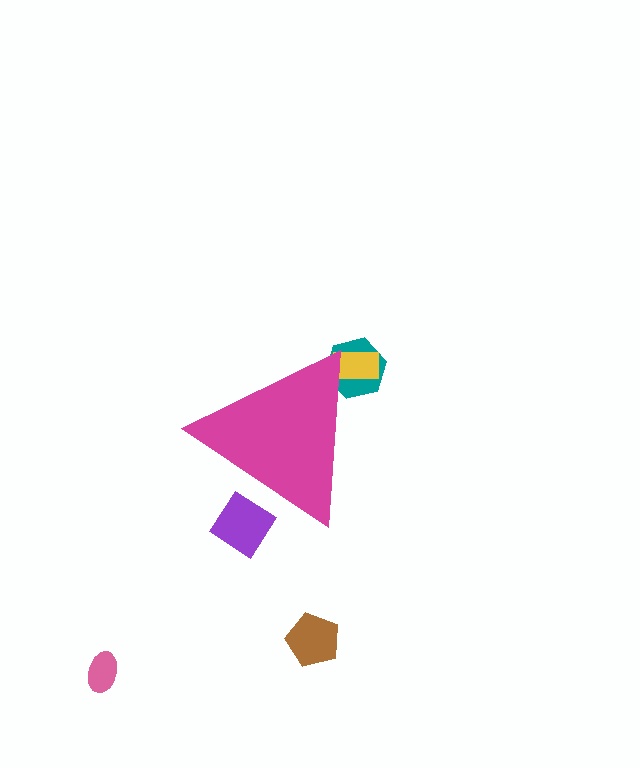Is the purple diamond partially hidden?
Yes, the purple diamond is partially hidden behind the magenta triangle.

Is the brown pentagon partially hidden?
No, the brown pentagon is fully visible.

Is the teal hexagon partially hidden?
Yes, the teal hexagon is partially hidden behind the magenta triangle.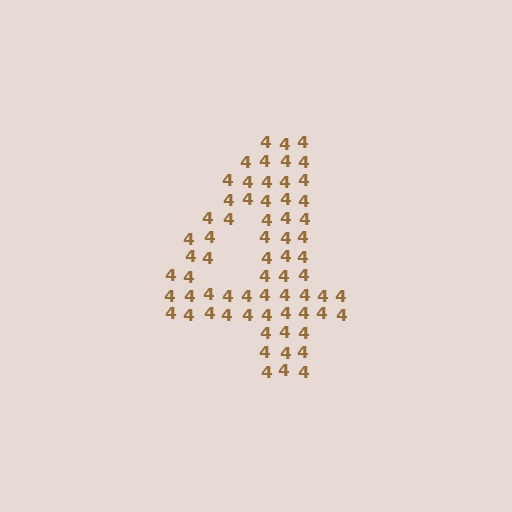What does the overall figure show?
The overall figure shows the digit 4.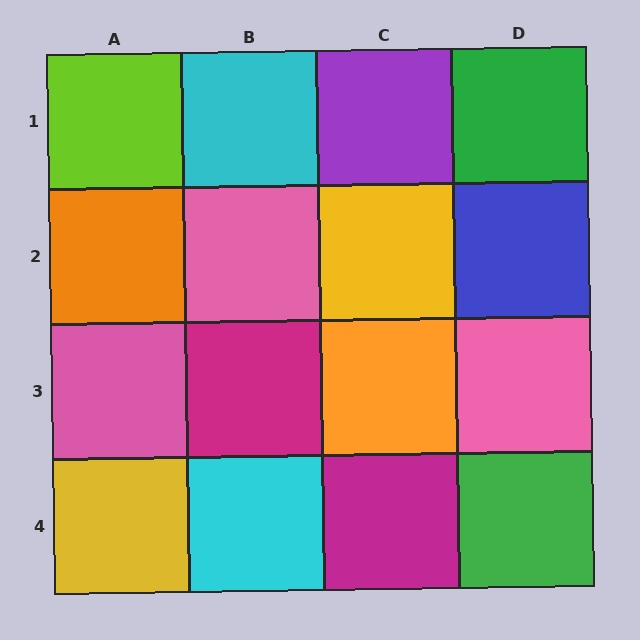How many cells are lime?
1 cell is lime.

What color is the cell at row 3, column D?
Pink.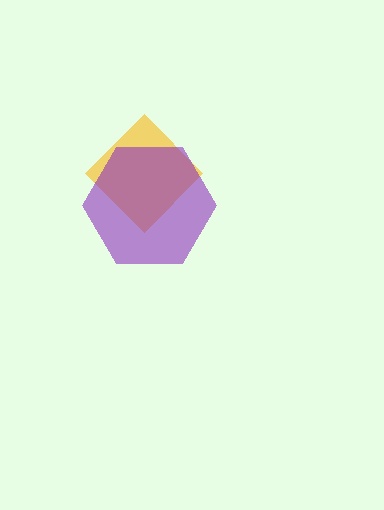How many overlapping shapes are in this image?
There are 2 overlapping shapes in the image.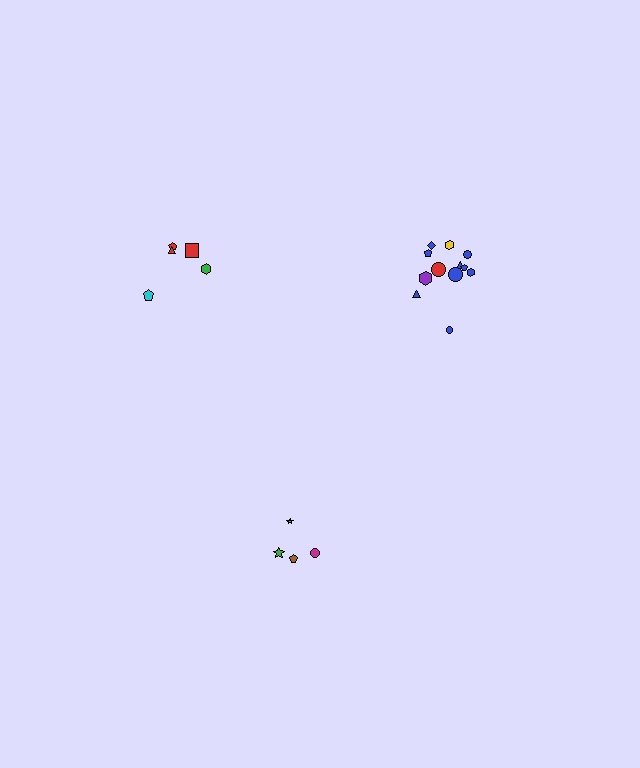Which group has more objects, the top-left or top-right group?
The top-right group.